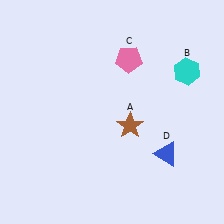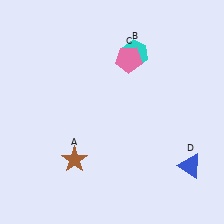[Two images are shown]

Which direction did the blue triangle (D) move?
The blue triangle (D) moved right.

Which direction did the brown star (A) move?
The brown star (A) moved left.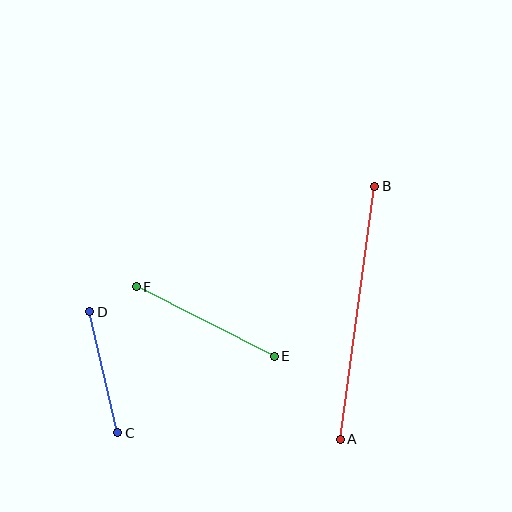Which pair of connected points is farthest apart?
Points A and B are farthest apart.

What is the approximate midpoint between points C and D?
The midpoint is at approximately (104, 372) pixels.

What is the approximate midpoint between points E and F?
The midpoint is at approximately (205, 322) pixels.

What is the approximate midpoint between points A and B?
The midpoint is at approximately (358, 313) pixels.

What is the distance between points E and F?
The distance is approximately 154 pixels.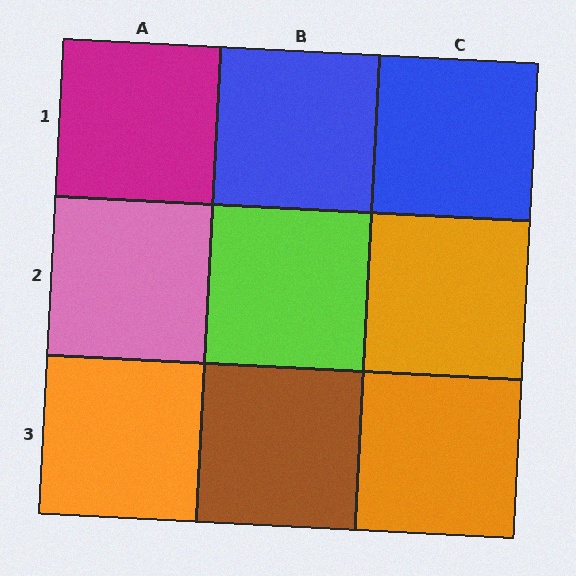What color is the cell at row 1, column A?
Magenta.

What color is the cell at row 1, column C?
Blue.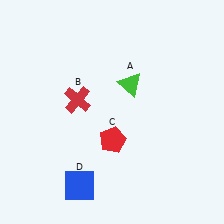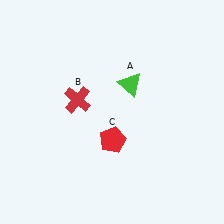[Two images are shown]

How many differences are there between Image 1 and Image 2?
There is 1 difference between the two images.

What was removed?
The blue square (D) was removed in Image 2.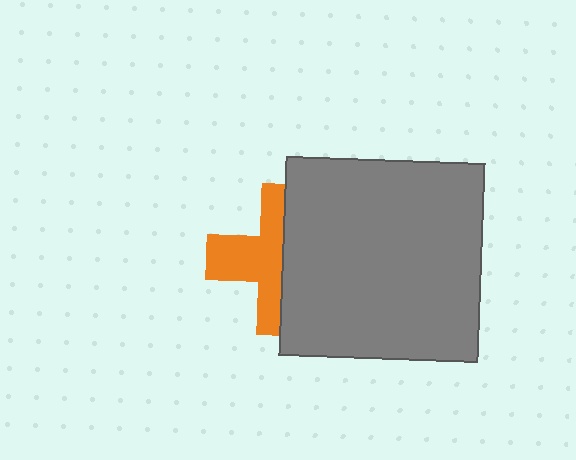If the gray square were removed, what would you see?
You would see the complete orange cross.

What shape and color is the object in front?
The object in front is a gray square.